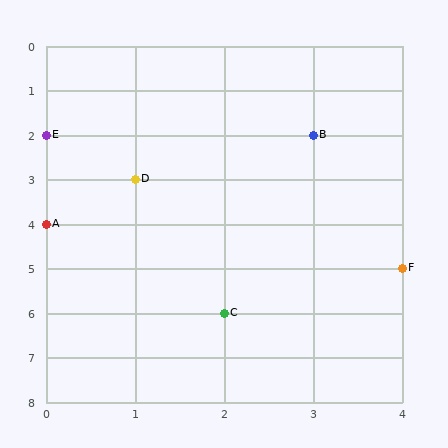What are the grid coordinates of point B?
Point B is at grid coordinates (3, 2).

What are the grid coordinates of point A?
Point A is at grid coordinates (0, 4).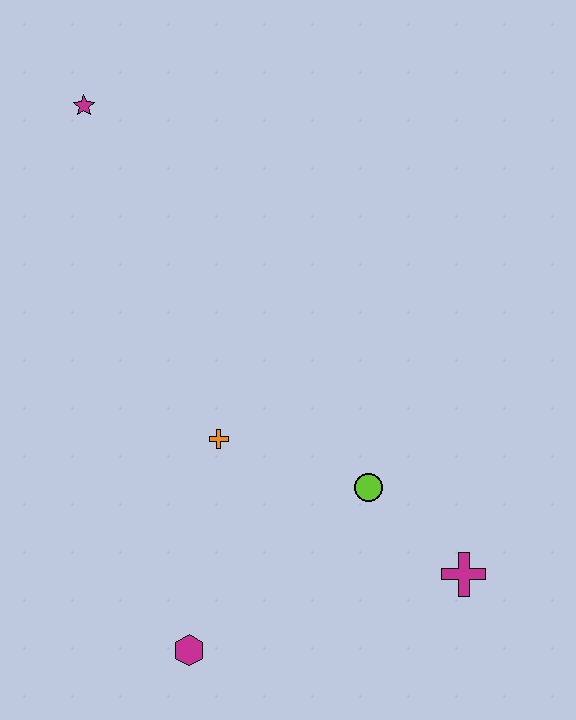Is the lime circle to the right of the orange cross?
Yes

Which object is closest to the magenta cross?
The lime circle is closest to the magenta cross.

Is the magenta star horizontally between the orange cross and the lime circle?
No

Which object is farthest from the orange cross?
The magenta star is farthest from the orange cross.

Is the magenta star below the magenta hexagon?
No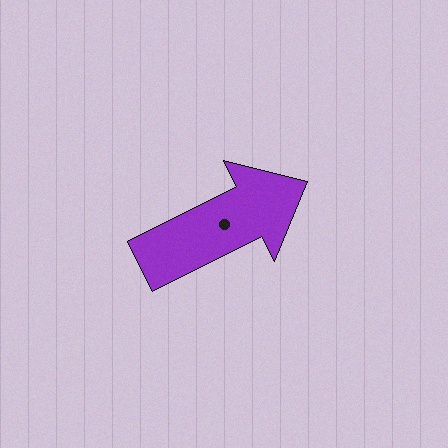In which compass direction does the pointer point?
Northeast.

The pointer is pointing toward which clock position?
Roughly 2 o'clock.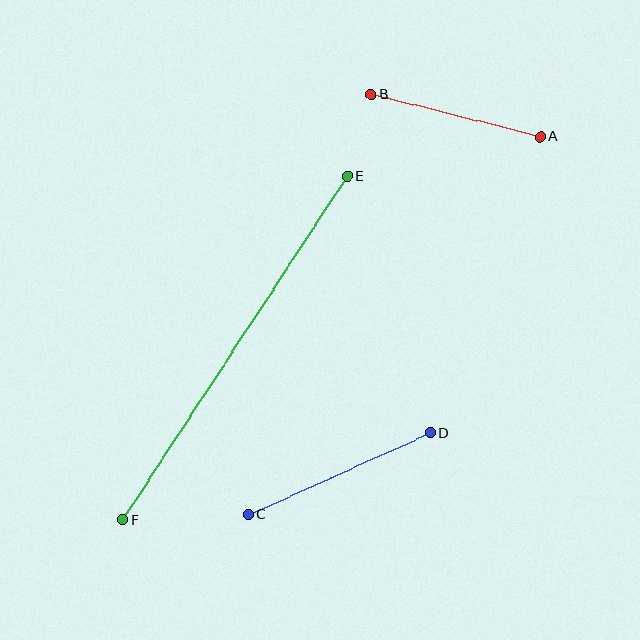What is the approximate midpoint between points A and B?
The midpoint is at approximately (456, 116) pixels.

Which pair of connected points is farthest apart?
Points E and F are farthest apart.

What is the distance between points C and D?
The distance is approximately 199 pixels.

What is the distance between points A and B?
The distance is approximately 174 pixels.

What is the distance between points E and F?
The distance is approximately 410 pixels.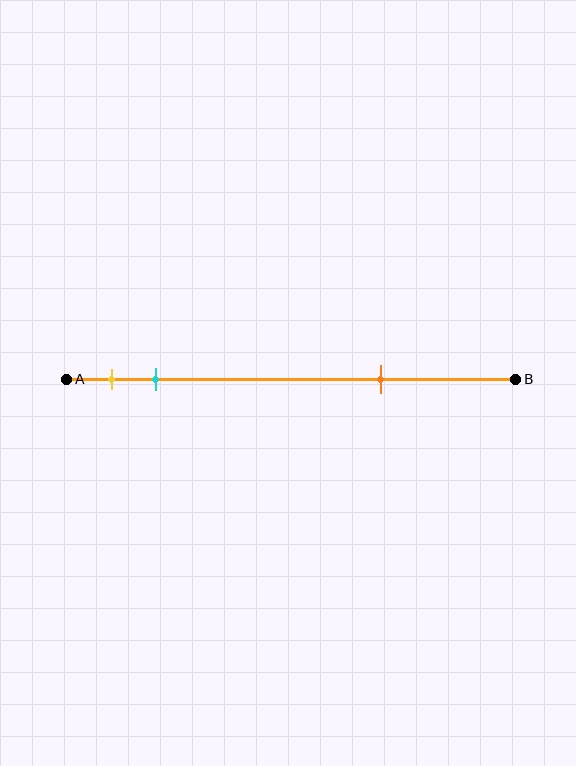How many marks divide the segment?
There are 3 marks dividing the segment.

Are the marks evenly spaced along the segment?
No, the marks are not evenly spaced.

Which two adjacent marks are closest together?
The yellow and cyan marks are the closest adjacent pair.